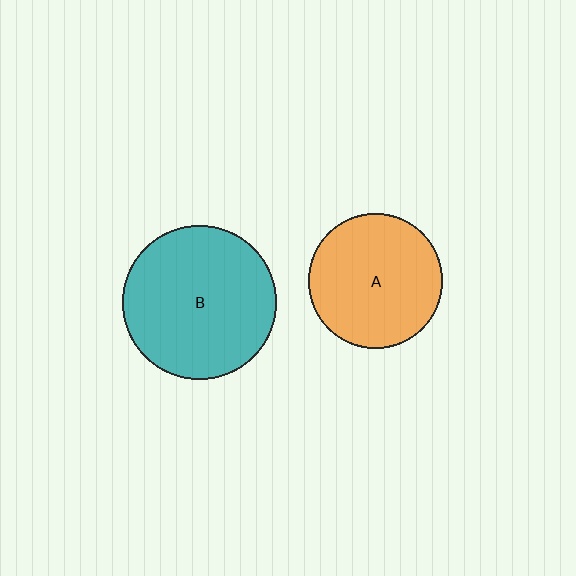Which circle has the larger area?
Circle B (teal).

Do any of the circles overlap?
No, none of the circles overlap.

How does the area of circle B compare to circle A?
Approximately 1.3 times.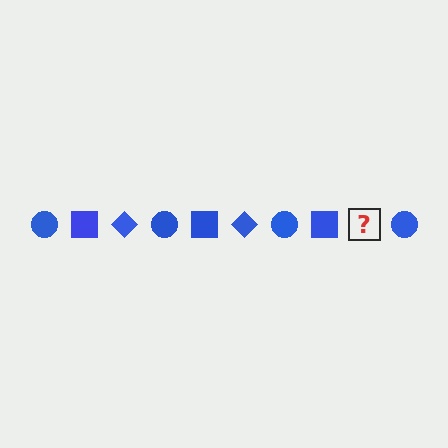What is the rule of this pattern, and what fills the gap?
The rule is that the pattern cycles through circle, square, diamond shapes in blue. The gap should be filled with a blue diamond.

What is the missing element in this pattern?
The missing element is a blue diamond.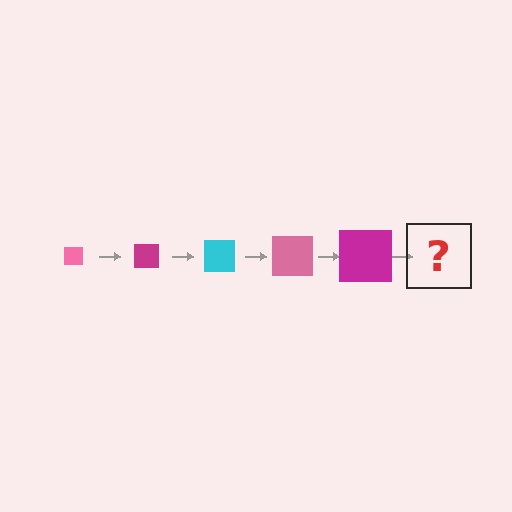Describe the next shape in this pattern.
It should be a cyan square, larger than the previous one.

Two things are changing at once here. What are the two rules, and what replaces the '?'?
The two rules are that the square grows larger each step and the color cycles through pink, magenta, and cyan. The '?' should be a cyan square, larger than the previous one.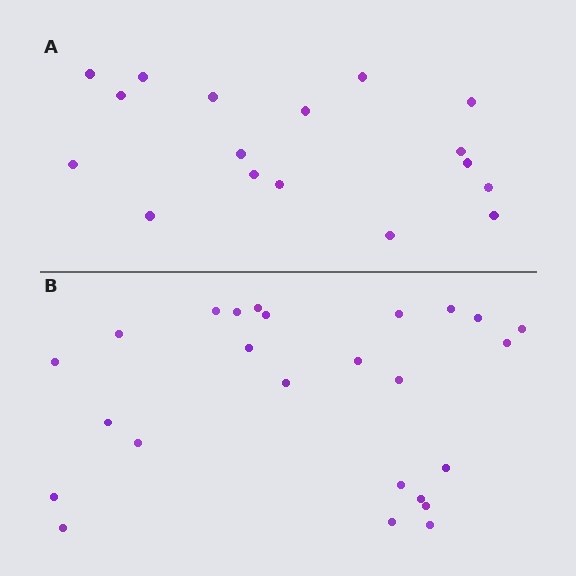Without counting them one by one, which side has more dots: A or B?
Region B (the bottom region) has more dots.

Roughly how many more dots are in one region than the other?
Region B has roughly 8 or so more dots than region A.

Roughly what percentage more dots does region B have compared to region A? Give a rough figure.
About 45% more.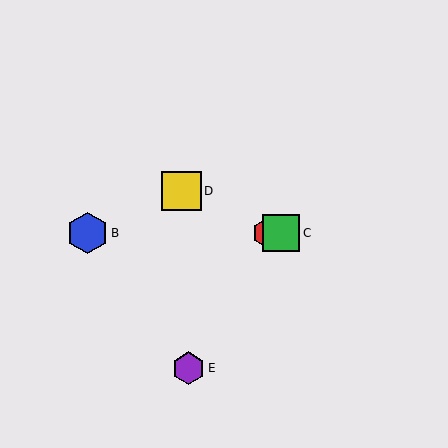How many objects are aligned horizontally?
3 objects (A, B, C) are aligned horizontally.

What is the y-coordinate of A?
Object A is at y≈233.